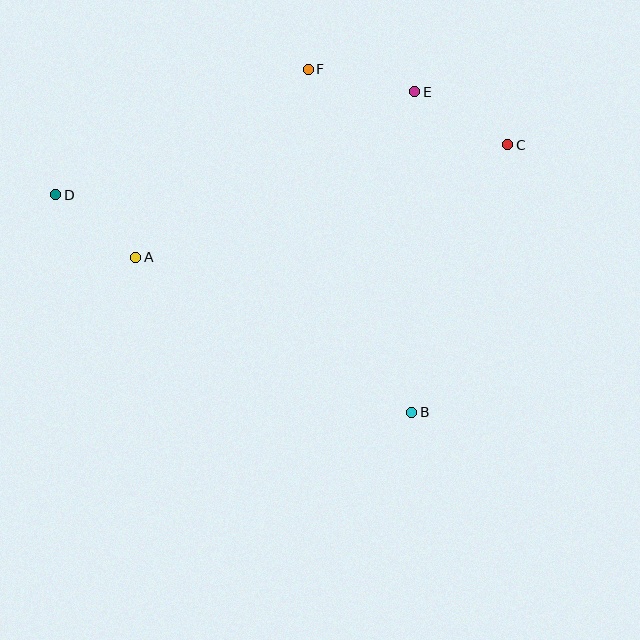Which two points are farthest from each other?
Points C and D are farthest from each other.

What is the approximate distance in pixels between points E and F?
The distance between E and F is approximately 109 pixels.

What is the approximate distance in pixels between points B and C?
The distance between B and C is approximately 284 pixels.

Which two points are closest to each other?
Points A and D are closest to each other.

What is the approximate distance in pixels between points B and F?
The distance between B and F is approximately 358 pixels.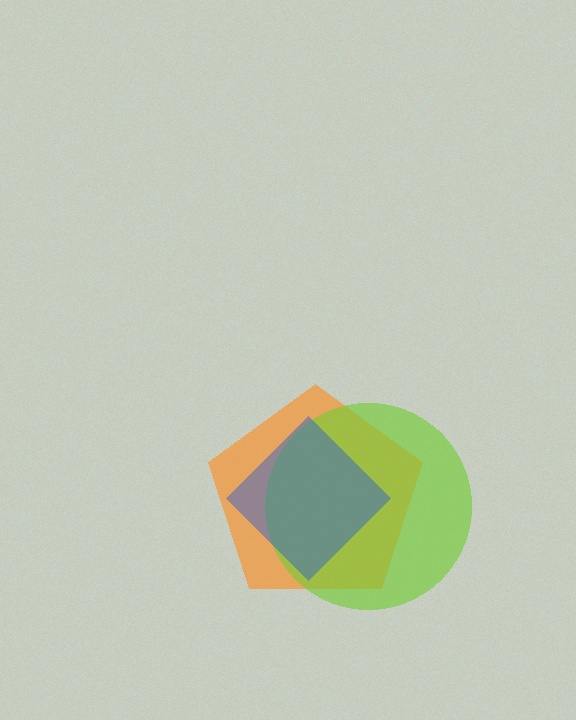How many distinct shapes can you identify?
There are 3 distinct shapes: an orange pentagon, a lime circle, a blue diamond.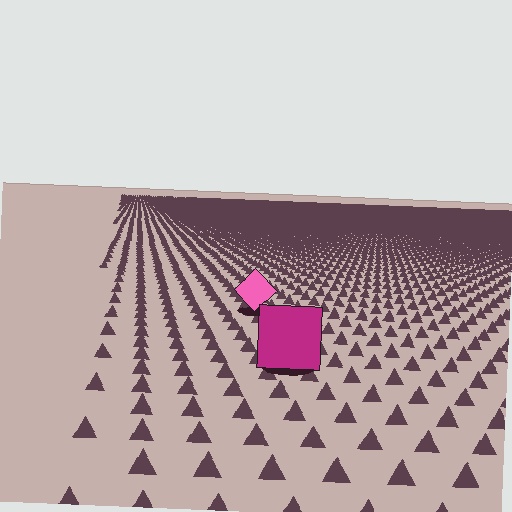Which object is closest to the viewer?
The magenta square is closest. The texture marks near it are larger and more spread out.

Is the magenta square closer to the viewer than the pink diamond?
Yes. The magenta square is closer — you can tell from the texture gradient: the ground texture is coarser near it.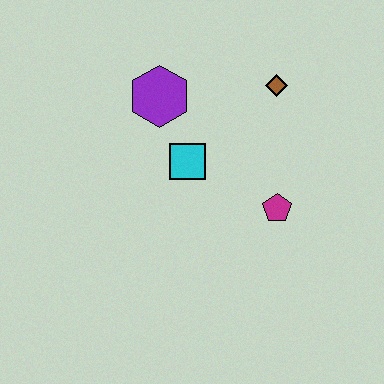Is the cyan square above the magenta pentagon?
Yes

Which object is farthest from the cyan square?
The brown diamond is farthest from the cyan square.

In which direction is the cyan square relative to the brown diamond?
The cyan square is to the left of the brown diamond.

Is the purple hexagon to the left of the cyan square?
Yes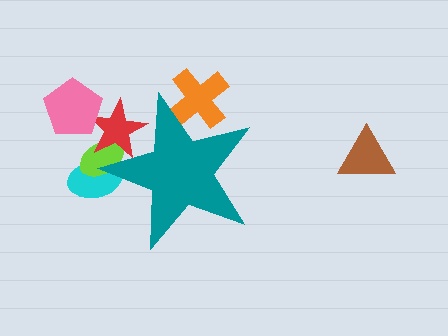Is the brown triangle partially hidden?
No, the brown triangle is fully visible.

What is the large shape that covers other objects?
A teal star.